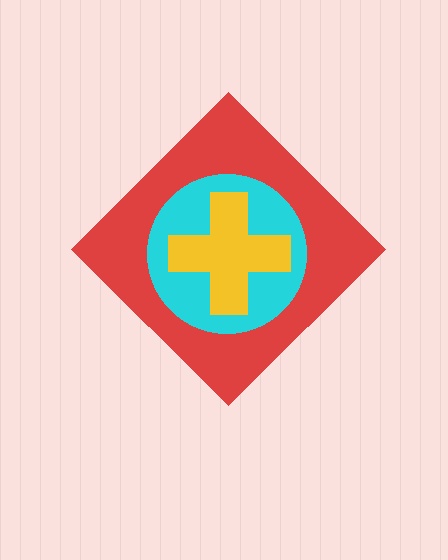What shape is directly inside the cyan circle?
The yellow cross.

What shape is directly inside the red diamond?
The cyan circle.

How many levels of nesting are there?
3.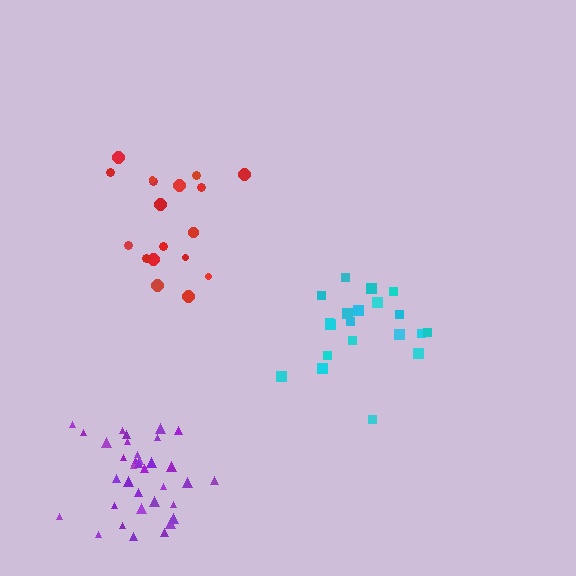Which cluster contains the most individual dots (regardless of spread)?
Purple (35).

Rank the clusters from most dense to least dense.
purple, red, cyan.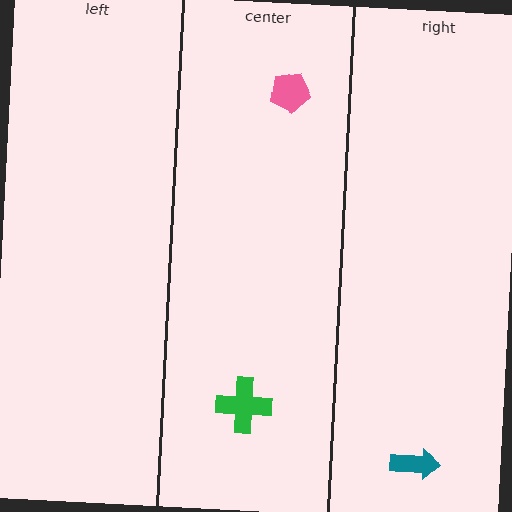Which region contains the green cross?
The center region.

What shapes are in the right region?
The teal arrow.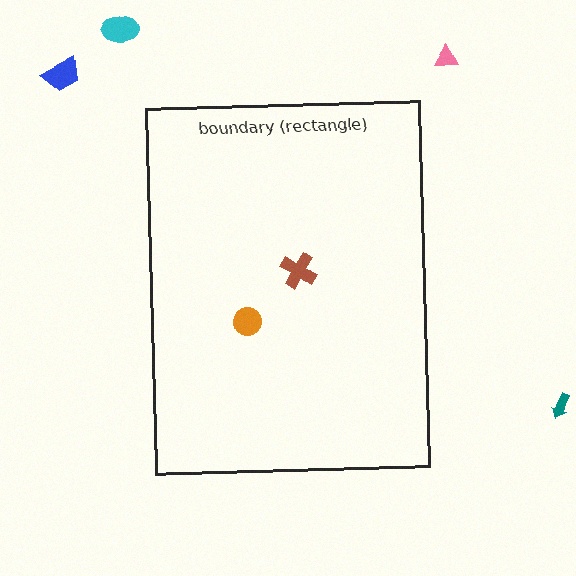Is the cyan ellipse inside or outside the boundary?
Outside.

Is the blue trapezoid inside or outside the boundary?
Outside.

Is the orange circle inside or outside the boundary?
Inside.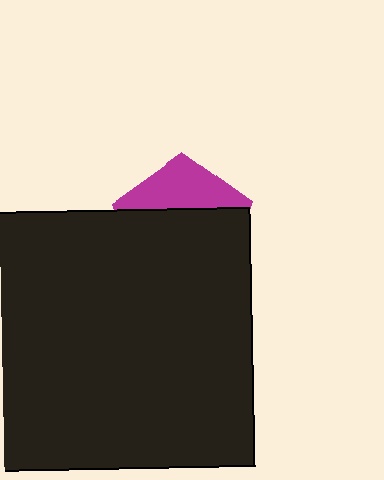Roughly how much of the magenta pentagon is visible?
A small part of it is visible (roughly 33%).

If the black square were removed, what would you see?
You would see the complete magenta pentagon.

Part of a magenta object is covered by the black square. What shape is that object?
It is a pentagon.